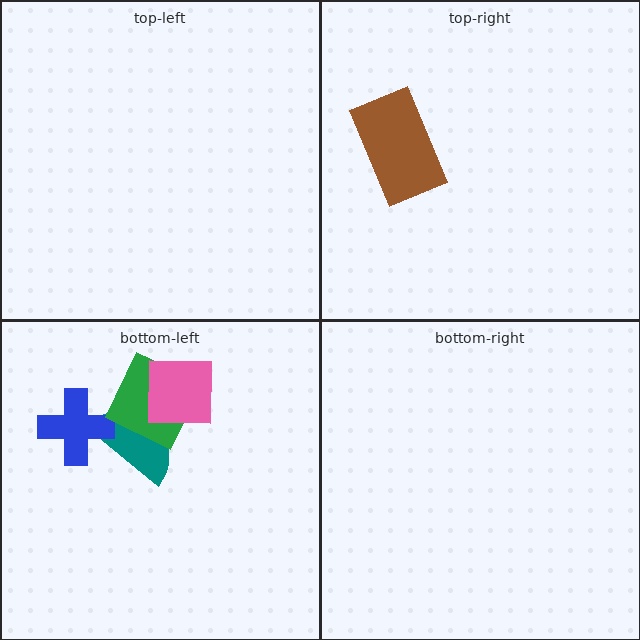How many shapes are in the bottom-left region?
4.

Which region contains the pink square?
The bottom-left region.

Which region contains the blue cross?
The bottom-left region.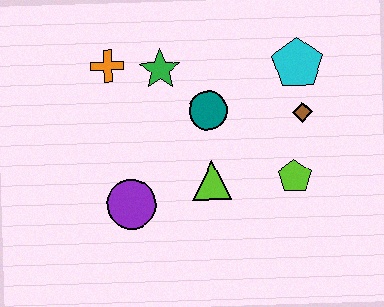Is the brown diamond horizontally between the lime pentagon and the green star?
No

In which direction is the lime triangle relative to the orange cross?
The lime triangle is below the orange cross.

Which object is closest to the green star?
The orange cross is closest to the green star.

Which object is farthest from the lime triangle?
The orange cross is farthest from the lime triangle.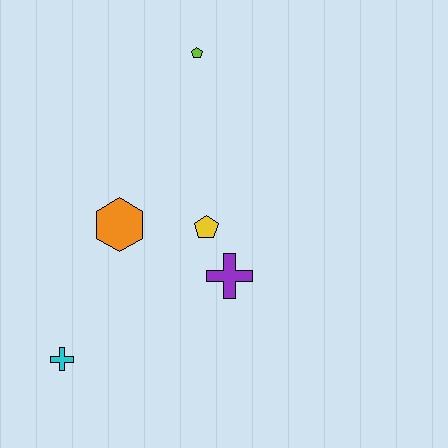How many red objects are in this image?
There are no red objects.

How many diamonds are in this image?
There are no diamonds.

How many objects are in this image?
There are 5 objects.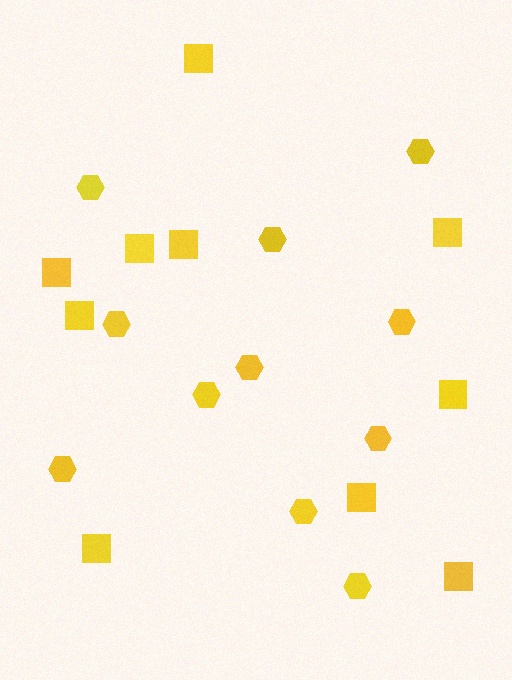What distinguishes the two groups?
There are 2 groups: one group of squares (10) and one group of hexagons (11).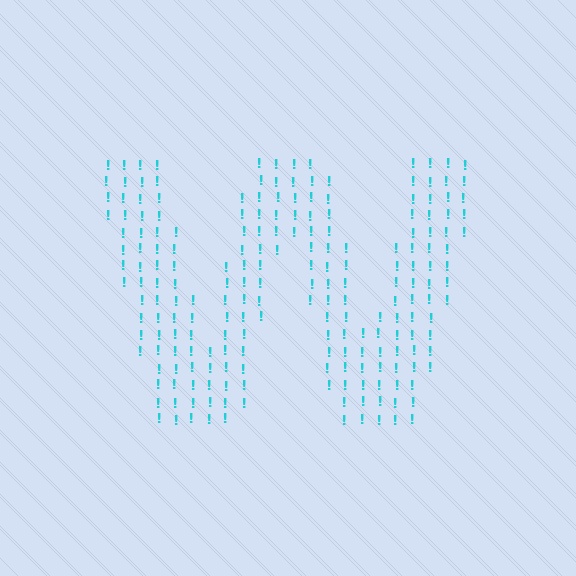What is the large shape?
The large shape is the letter W.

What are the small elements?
The small elements are exclamation marks.